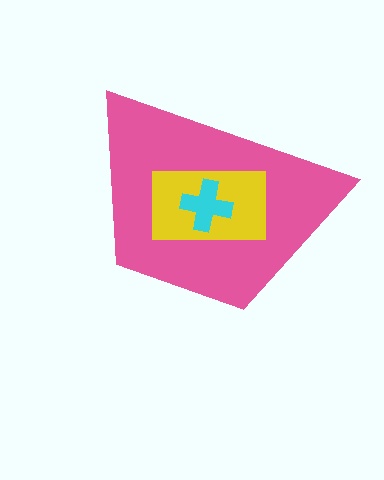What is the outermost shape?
The pink trapezoid.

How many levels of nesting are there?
3.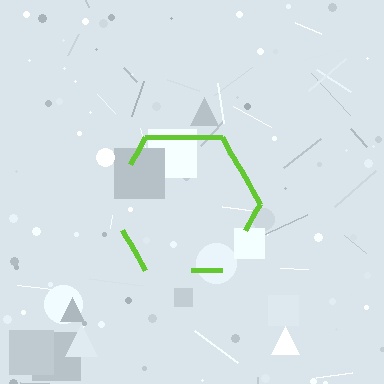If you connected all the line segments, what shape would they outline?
They would outline a hexagon.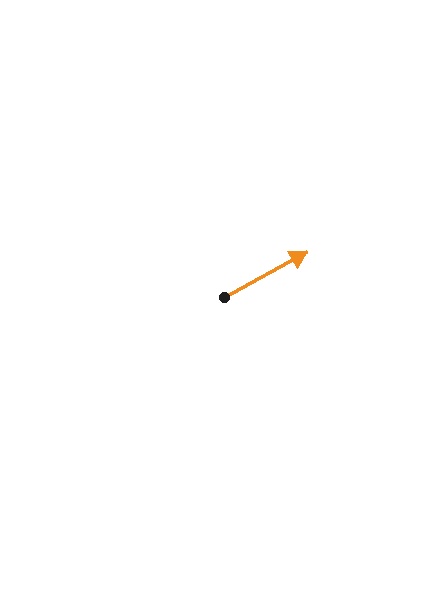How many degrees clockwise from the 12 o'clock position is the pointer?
Approximately 61 degrees.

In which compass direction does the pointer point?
Northeast.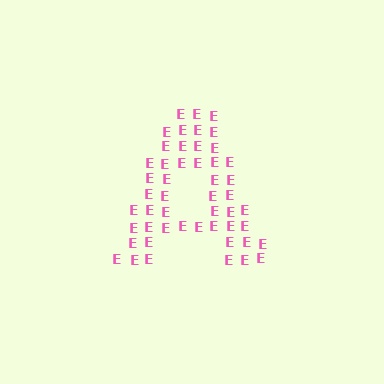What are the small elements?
The small elements are letter E's.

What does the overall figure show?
The overall figure shows the letter A.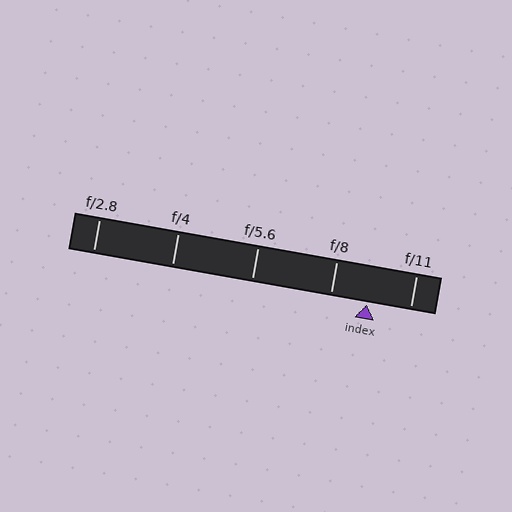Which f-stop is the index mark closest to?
The index mark is closest to f/8.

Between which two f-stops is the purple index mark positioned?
The index mark is between f/8 and f/11.